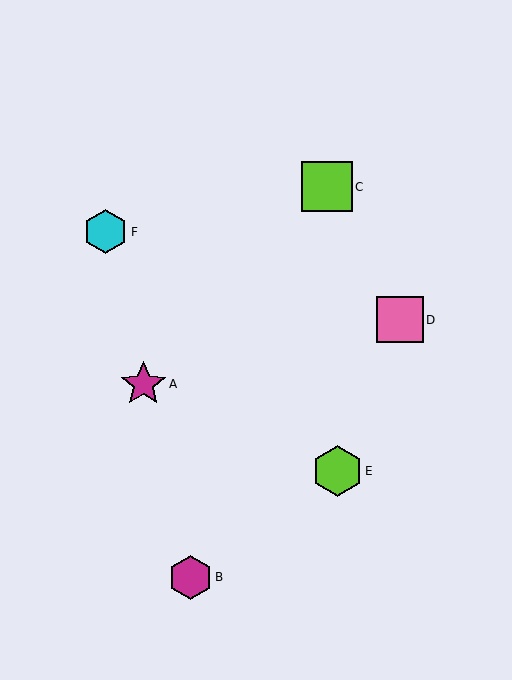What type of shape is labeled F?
Shape F is a cyan hexagon.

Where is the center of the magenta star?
The center of the magenta star is at (143, 384).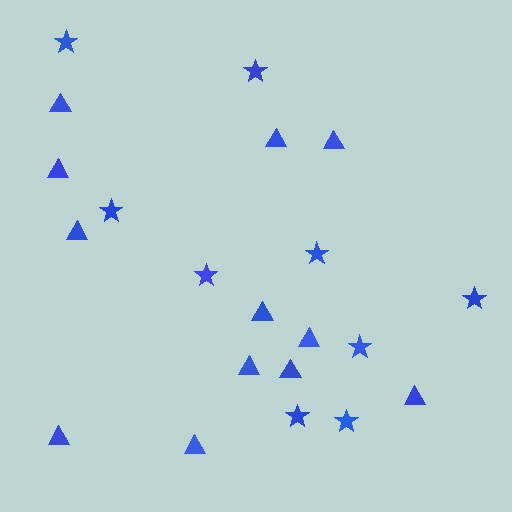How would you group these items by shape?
There are 2 groups: one group of triangles (12) and one group of stars (9).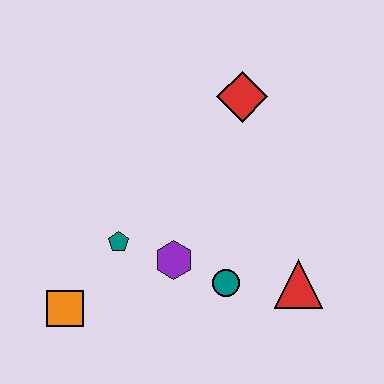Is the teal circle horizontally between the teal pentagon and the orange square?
No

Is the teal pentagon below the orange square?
No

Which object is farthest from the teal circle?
The red diamond is farthest from the teal circle.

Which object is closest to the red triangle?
The teal circle is closest to the red triangle.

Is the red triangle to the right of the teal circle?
Yes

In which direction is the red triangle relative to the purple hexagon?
The red triangle is to the right of the purple hexagon.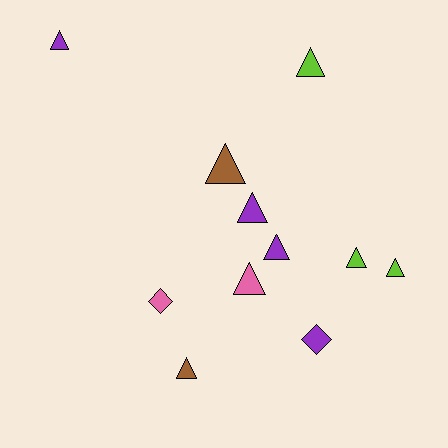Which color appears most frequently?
Purple, with 4 objects.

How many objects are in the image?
There are 11 objects.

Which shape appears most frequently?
Triangle, with 9 objects.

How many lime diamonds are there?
There are no lime diamonds.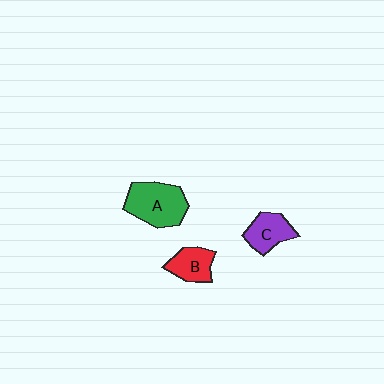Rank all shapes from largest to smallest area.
From largest to smallest: A (green), C (purple), B (red).